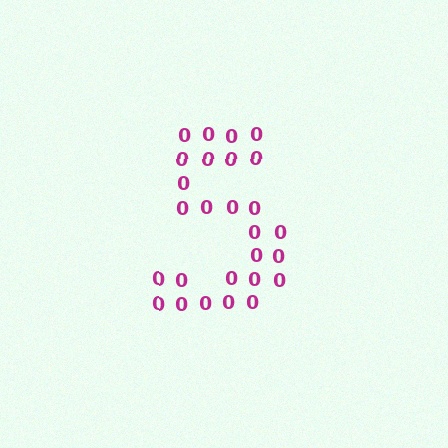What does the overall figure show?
The overall figure shows the digit 5.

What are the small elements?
The small elements are digit 0's.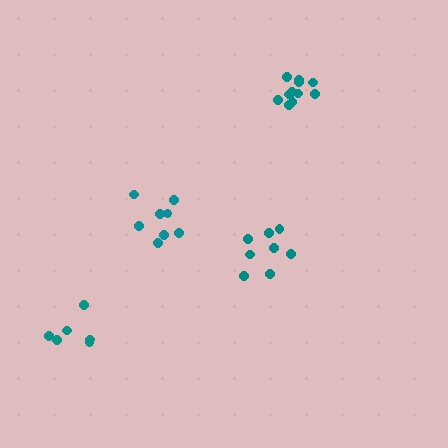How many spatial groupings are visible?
There are 4 spatial groupings.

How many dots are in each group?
Group 1: 6 dots, Group 2: 8 dots, Group 3: 11 dots, Group 4: 9 dots (34 total).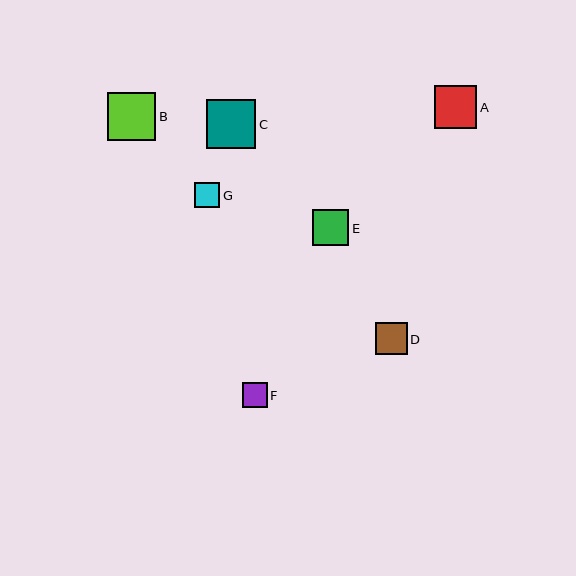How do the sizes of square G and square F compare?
Square G and square F are approximately the same size.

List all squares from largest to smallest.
From largest to smallest: C, B, A, E, D, G, F.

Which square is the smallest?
Square F is the smallest with a size of approximately 25 pixels.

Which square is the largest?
Square C is the largest with a size of approximately 49 pixels.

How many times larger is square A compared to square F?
Square A is approximately 1.7 times the size of square F.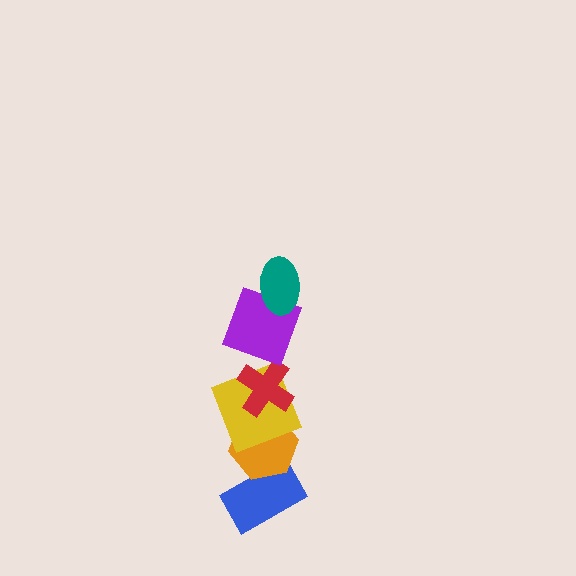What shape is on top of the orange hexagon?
The yellow square is on top of the orange hexagon.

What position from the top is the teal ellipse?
The teal ellipse is 1st from the top.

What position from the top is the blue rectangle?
The blue rectangle is 6th from the top.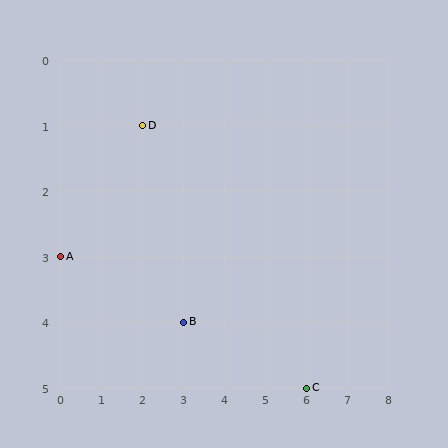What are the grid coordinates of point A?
Point A is at grid coordinates (0, 3).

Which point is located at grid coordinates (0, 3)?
Point A is at (0, 3).